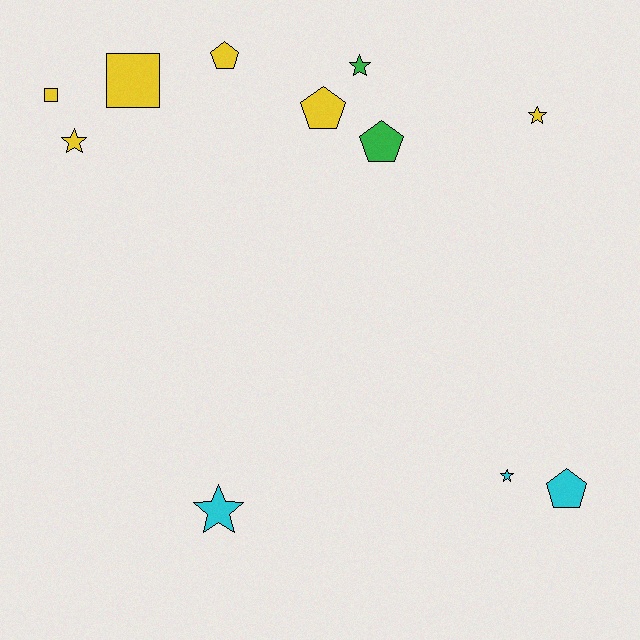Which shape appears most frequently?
Star, with 5 objects.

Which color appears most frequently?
Yellow, with 6 objects.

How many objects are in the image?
There are 11 objects.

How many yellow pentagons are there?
There are 2 yellow pentagons.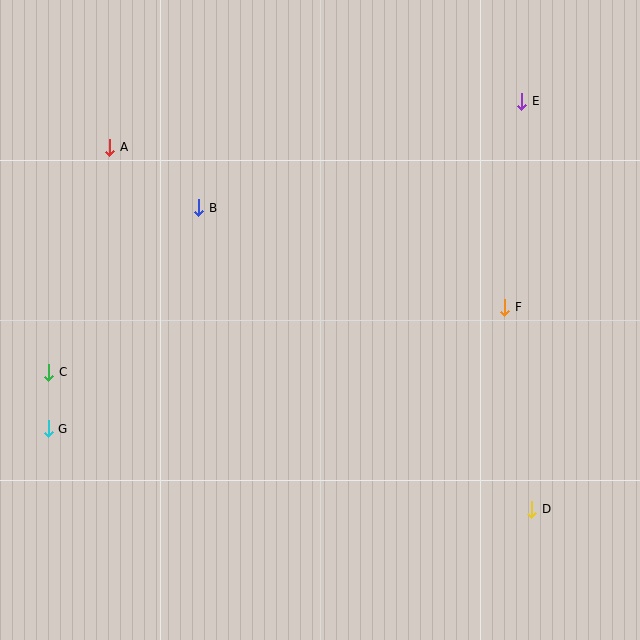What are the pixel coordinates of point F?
Point F is at (505, 307).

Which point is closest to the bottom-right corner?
Point D is closest to the bottom-right corner.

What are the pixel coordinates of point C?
Point C is at (49, 372).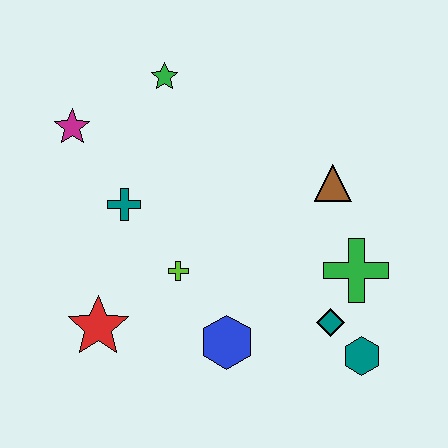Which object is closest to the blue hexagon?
The lime cross is closest to the blue hexagon.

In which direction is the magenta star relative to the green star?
The magenta star is to the left of the green star.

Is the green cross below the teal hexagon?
No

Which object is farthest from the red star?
The brown triangle is farthest from the red star.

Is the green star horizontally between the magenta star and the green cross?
Yes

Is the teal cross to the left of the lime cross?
Yes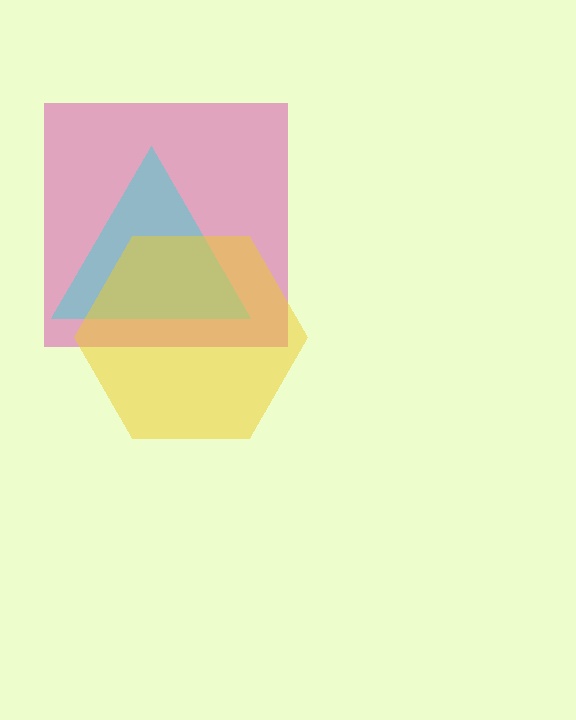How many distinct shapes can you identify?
There are 3 distinct shapes: a pink square, a cyan triangle, a yellow hexagon.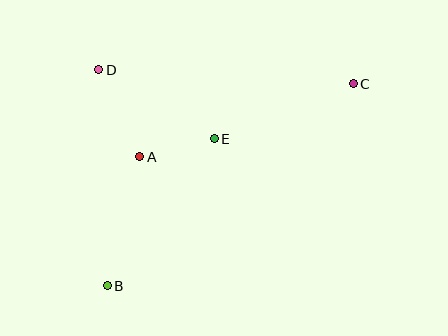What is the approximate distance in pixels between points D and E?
The distance between D and E is approximately 135 pixels.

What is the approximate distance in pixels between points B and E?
The distance between B and E is approximately 182 pixels.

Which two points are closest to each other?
Points A and E are closest to each other.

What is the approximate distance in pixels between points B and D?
The distance between B and D is approximately 216 pixels.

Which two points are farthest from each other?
Points B and C are farthest from each other.